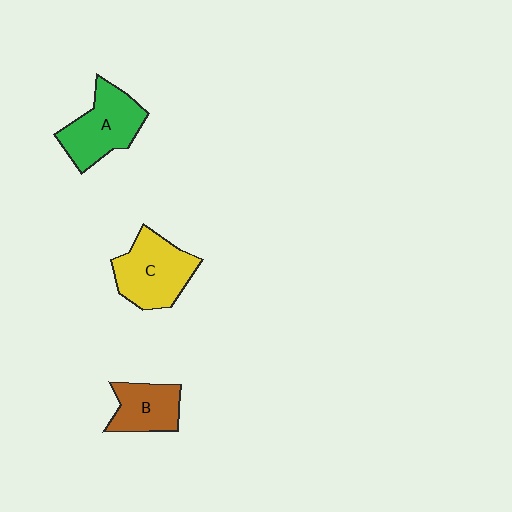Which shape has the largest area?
Shape C (yellow).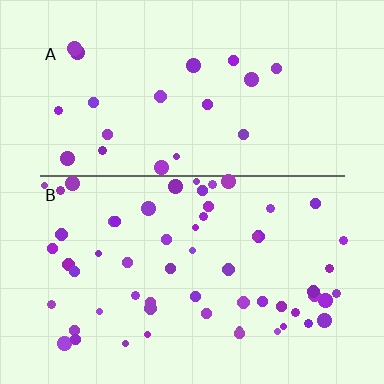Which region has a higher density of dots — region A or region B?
B (the bottom).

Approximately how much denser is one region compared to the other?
Approximately 2.8× — region B over region A.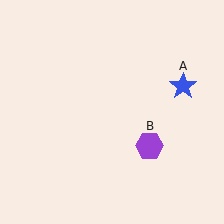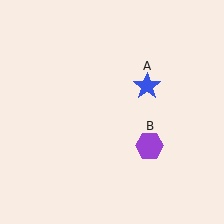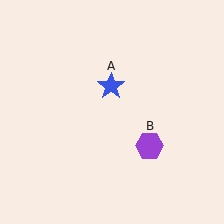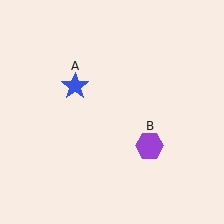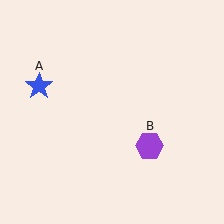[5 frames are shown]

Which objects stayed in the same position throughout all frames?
Purple hexagon (object B) remained stationary.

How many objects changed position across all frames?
1 object changed position: blue star (object A).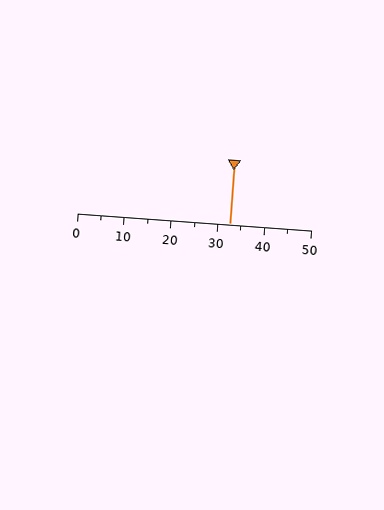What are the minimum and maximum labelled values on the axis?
The axis runs from 0 to 50.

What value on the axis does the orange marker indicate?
The marker indicates approximately 32.5.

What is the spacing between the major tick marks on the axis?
The major ticks are spaced 10 apart.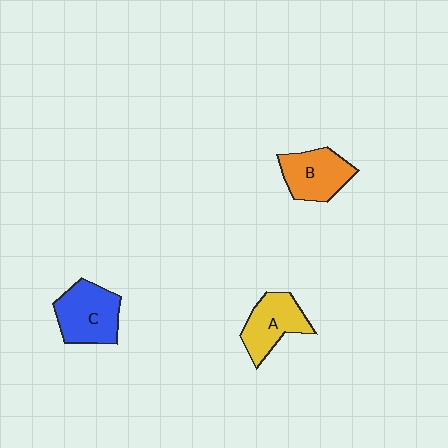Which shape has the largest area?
Shape C (blue).